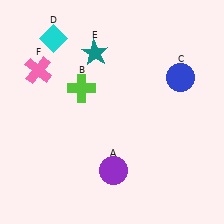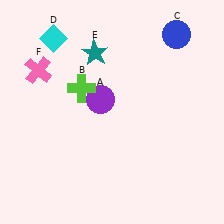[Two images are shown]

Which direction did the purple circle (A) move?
The purple circle (A) moved up.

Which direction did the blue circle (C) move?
The blue circle (C) moved up.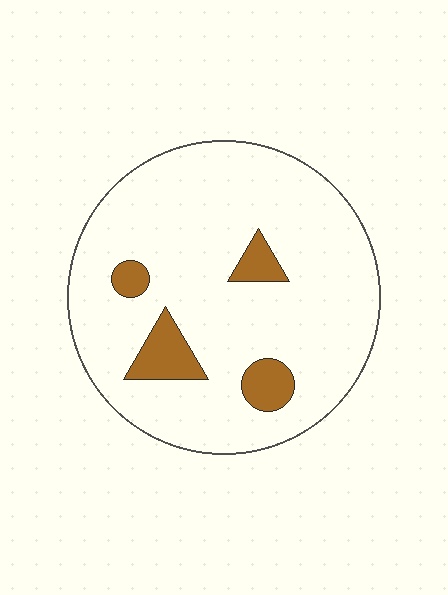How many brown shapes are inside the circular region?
4.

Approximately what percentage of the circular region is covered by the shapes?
Approximately 10%.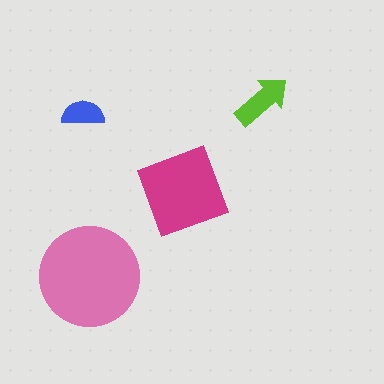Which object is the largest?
The pink circle.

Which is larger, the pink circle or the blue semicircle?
The pink circle.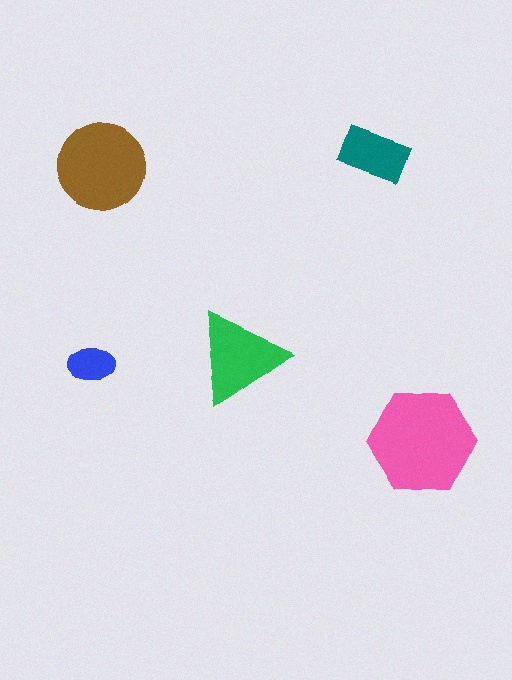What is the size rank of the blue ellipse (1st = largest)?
5th.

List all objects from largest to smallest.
The pink hexagon, the brown circle, the green triangle, the teal rectangle, the blue ellipse.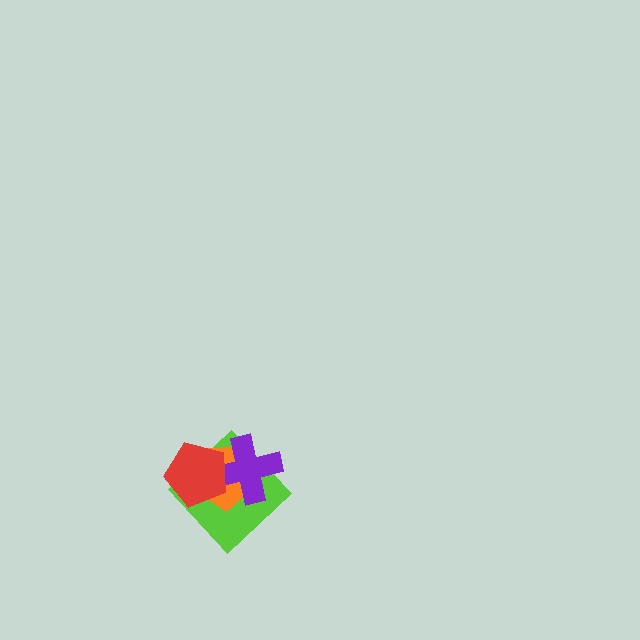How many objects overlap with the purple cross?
3 objects overlap with the purple cross.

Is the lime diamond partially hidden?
Yes, it is partially covered by another shape.